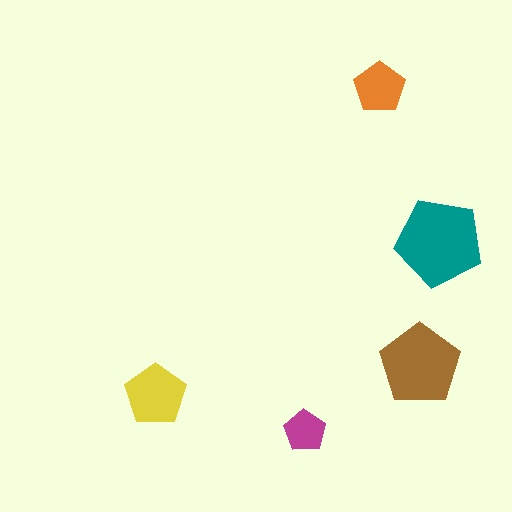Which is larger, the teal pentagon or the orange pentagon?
The teal one.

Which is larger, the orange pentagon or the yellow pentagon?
The yellow one.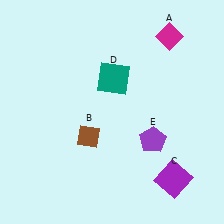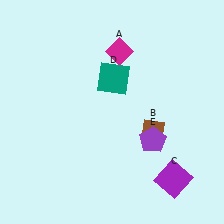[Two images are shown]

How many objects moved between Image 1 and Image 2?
2 objects moved between the two images.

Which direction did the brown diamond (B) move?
The brown diamond (B) moved right.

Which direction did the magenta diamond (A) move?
The magenta diamond (A) moved left.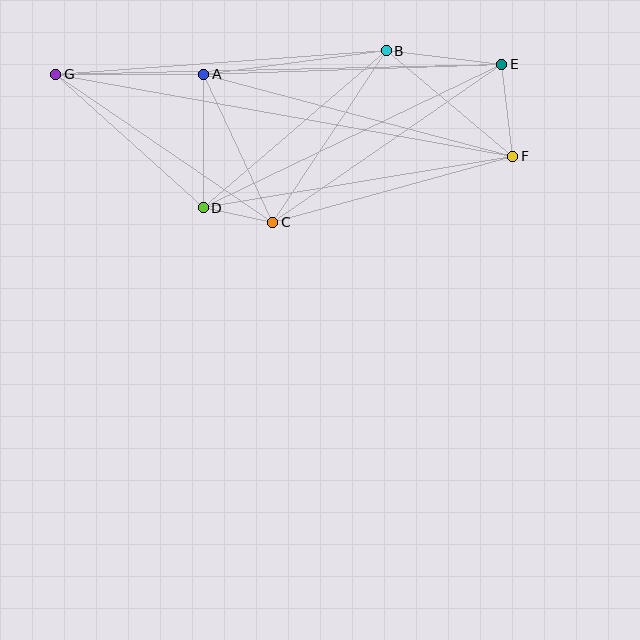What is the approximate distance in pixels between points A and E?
The distance between A and E is approximately 298 pixels.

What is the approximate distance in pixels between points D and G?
The distance between D and G is approximately 199 pixels.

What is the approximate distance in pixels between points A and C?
The distance between A and C is approximately 163 pixels.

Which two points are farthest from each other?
Points F and G are farthest from each other.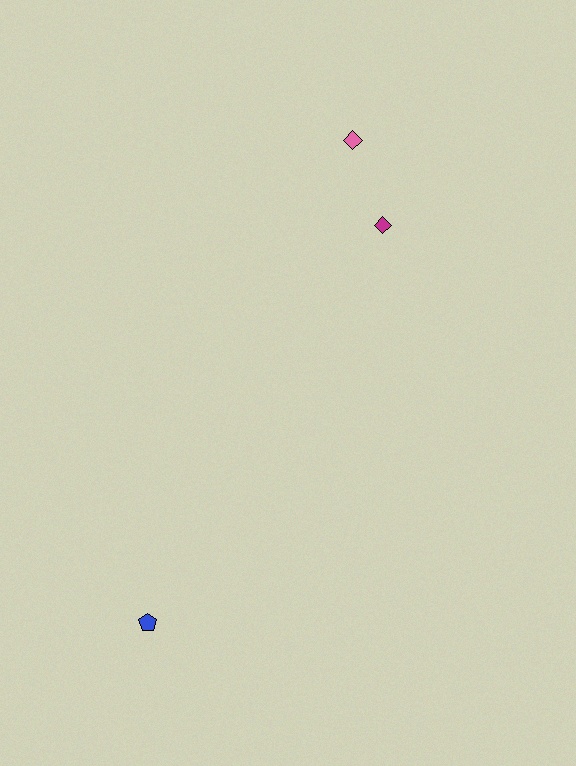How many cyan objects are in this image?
There are no cyan objects.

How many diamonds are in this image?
There are 2 diamonds.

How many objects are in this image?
There are 3 objects.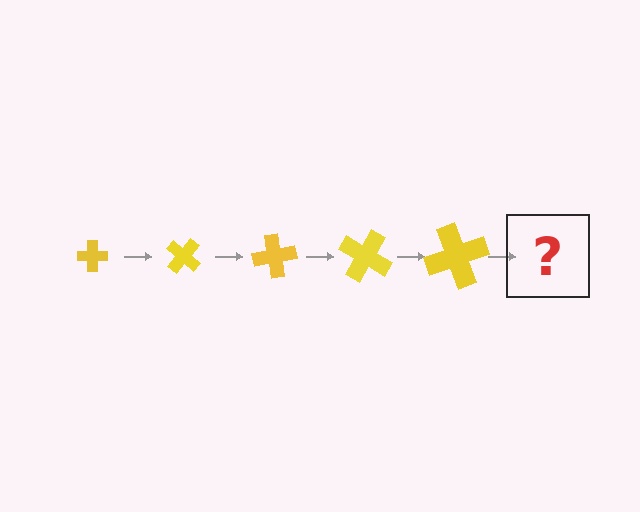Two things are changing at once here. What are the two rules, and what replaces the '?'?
The two rules are that the cross grows larger each step and it rotates 40 degrees each step. The '?' should be a cross, larger than the previous one and rotated 200 degrees from the start.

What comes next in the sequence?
The next element should be a cross, larger than the previous one and rotated 200 degrees from the start.